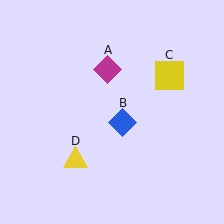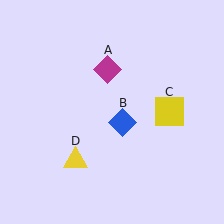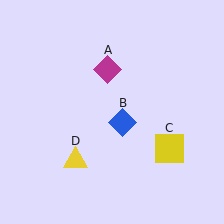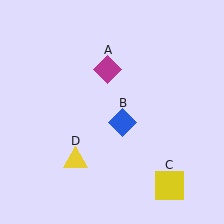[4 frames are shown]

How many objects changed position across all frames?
1 object changed position: yellow square (object C).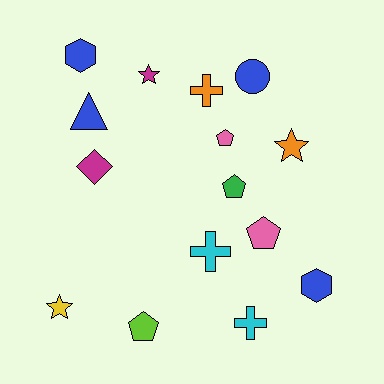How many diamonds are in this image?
There is 1 diamond.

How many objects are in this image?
There are 15 objects.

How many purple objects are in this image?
There are no purple objects.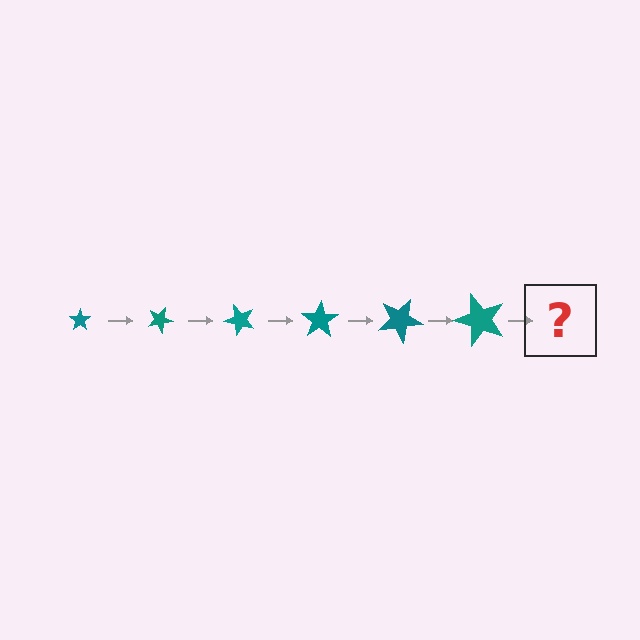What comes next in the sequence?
The next element should be a star, larger than the previous one and rotated 150 degrees from the start.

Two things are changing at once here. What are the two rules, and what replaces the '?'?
The two rules are that the star grows larger each step and it rotates 25 degrees each step. The '?' should be a star, larger than the previous one and rotated 150 degrees from the start.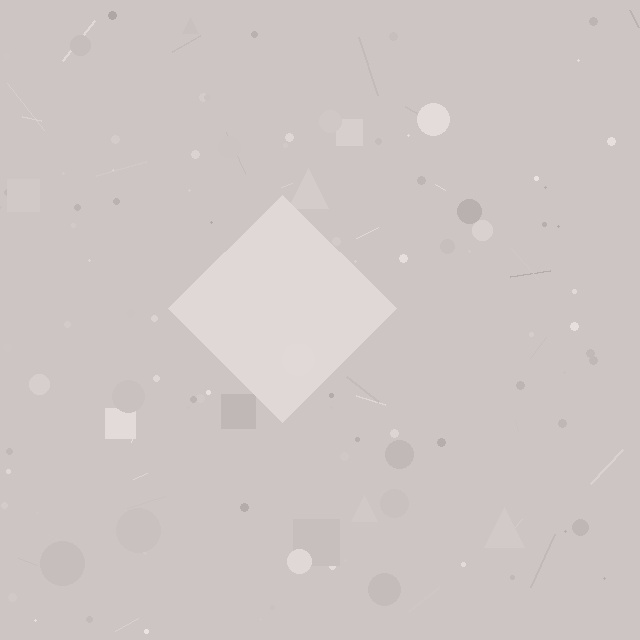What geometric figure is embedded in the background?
A diamond is embedded in the background.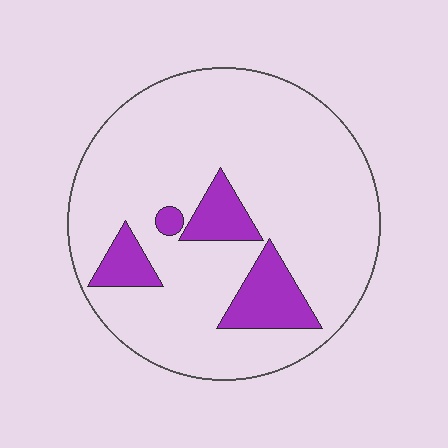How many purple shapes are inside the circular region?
4.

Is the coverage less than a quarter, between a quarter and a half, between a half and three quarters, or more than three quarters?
Less than a quarter.